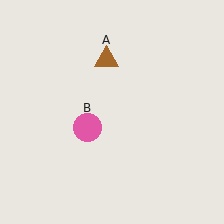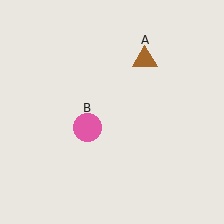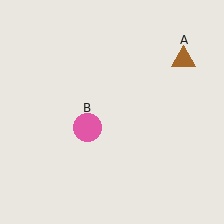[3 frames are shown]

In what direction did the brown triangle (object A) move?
The brown triangle (object A) moved right.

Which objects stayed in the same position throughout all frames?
Pink circle (object B) remained stationary.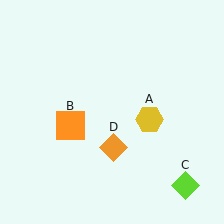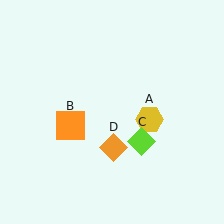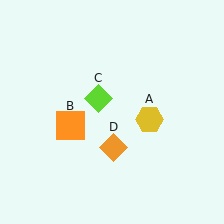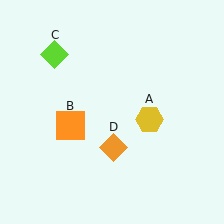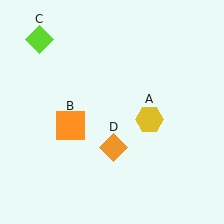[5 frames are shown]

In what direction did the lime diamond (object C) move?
The lime diamond (object C) moved up and to the left.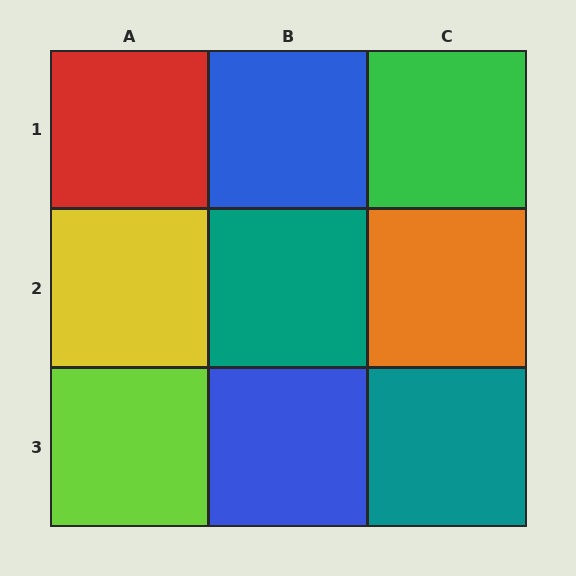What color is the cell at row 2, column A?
Yellow.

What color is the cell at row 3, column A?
Lime.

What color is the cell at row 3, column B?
Blue.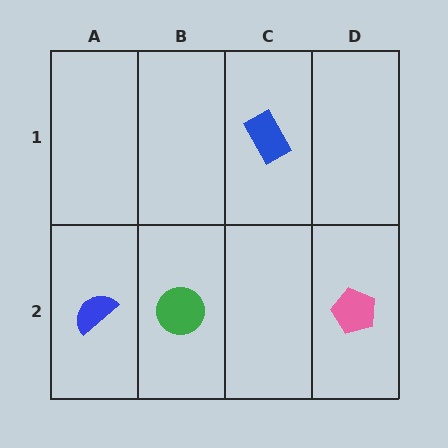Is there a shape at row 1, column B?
No, that cell is empty.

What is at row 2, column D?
A pink pentagon.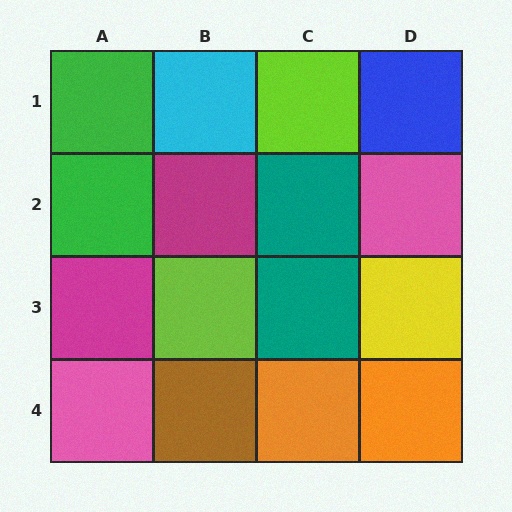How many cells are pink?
2 cells are pink.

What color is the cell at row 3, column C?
Teal.